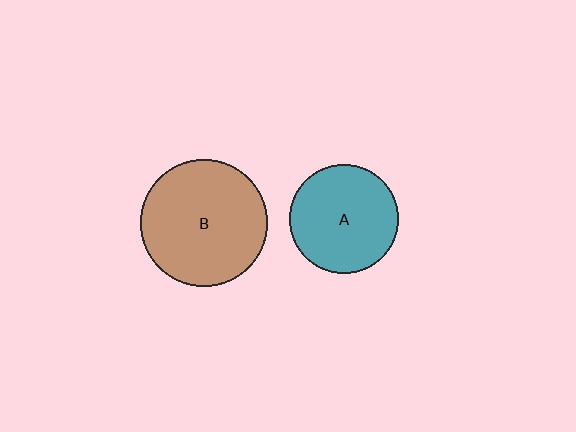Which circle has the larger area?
Circle B (brown).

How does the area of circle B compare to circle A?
Approximately 1.4 times.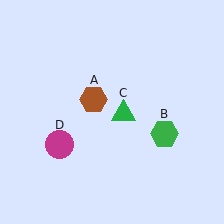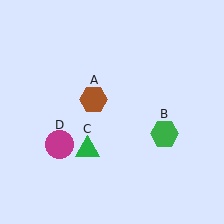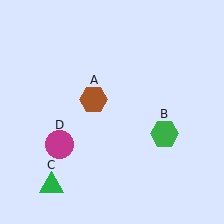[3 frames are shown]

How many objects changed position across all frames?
1 object changed position: green triangle (object C).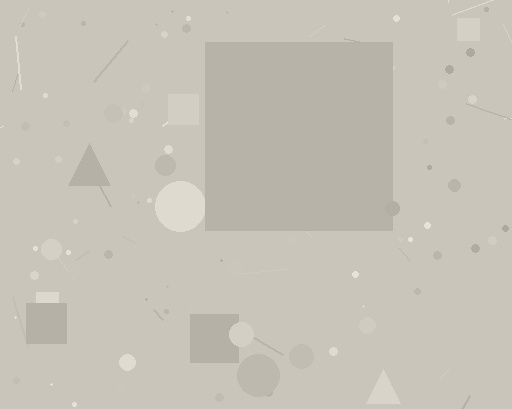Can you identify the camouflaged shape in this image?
The camouflaged shape is a square.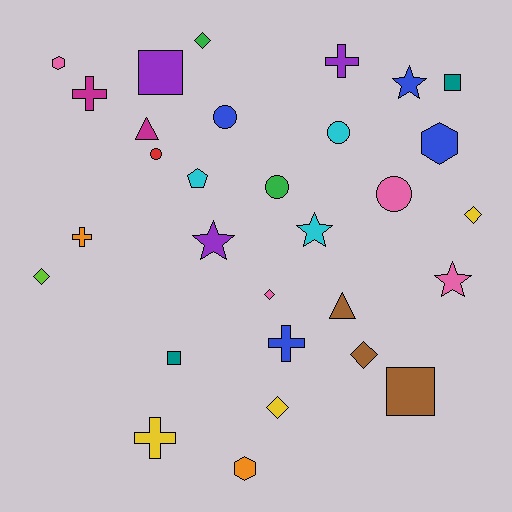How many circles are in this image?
There are 5 circles.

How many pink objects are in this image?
There are 4 pink objects.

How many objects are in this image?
There are 30 objects.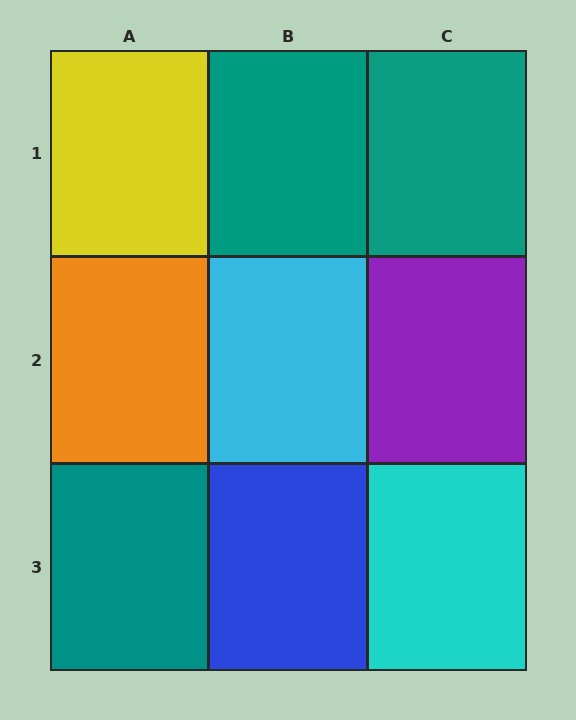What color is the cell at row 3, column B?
Blue.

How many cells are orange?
1 cell is orange.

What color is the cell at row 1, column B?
Teal.